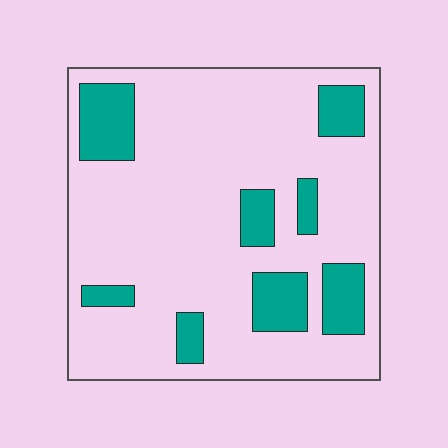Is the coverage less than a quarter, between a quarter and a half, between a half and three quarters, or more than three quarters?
Less than a quarter.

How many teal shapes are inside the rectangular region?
8.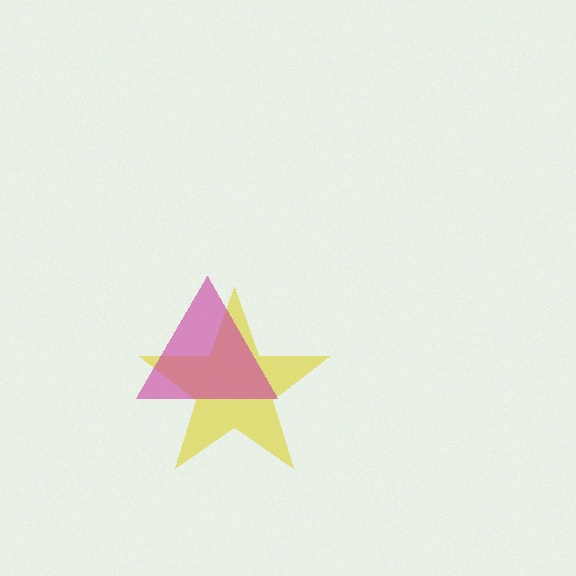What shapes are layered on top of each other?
The layered shapes are: a yellow star, a magenta triangle.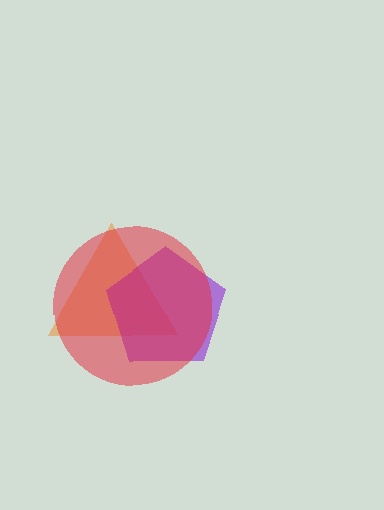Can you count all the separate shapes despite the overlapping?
Yes, there are 3 separate shapes.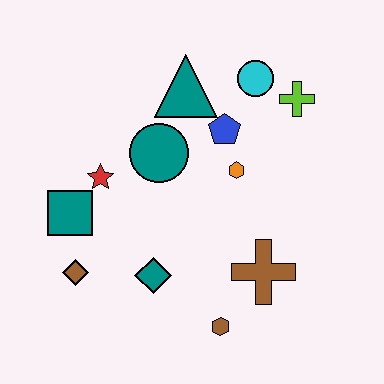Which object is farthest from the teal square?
The lime cross is farthest from the teal square.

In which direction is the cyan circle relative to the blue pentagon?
The cyan circle is above the blue pentagon.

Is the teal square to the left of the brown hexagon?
Yes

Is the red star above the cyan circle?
No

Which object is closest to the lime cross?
The cyan circle is closest to the lime cross.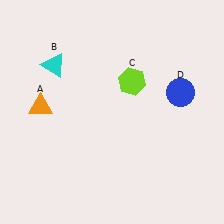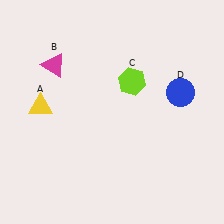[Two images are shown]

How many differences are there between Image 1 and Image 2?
There are 2 differences between the two images.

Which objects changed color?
A changed from orange to yellow. B changed from cyan to magenta.